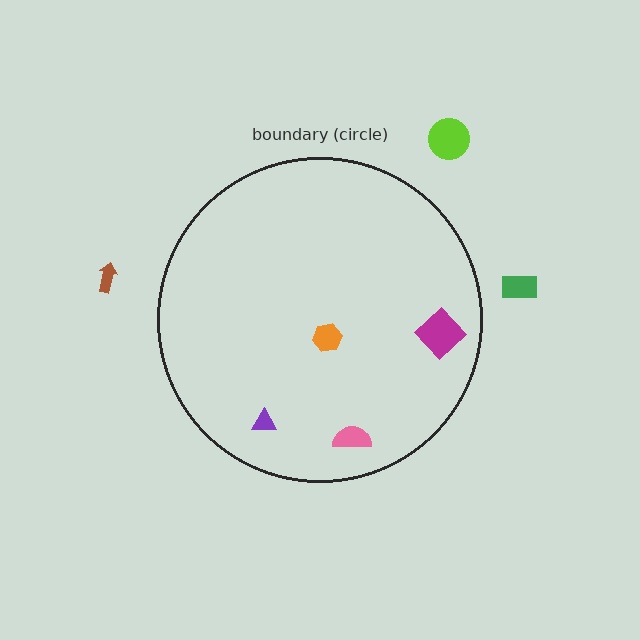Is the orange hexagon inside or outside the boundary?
Inside.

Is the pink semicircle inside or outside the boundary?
Inside.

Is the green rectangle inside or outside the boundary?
Outside.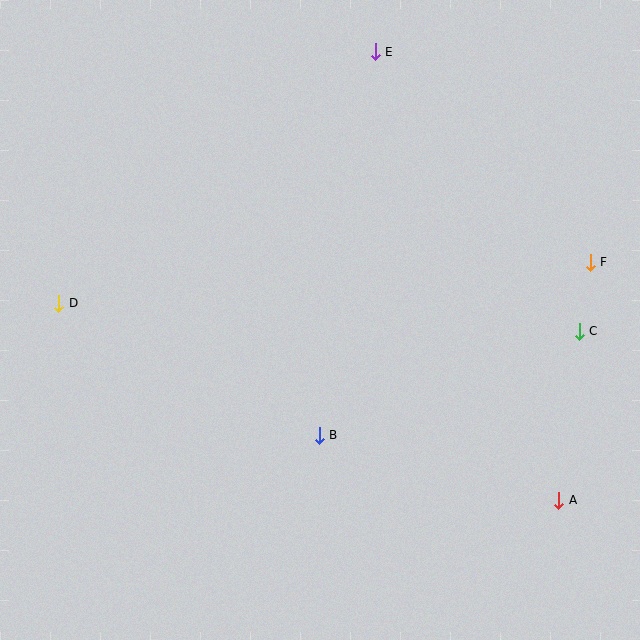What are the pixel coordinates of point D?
Point D is at (59, 303).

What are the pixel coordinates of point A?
Point A is at (559, 500).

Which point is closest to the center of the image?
Point B at (319, 435) is closest to the center.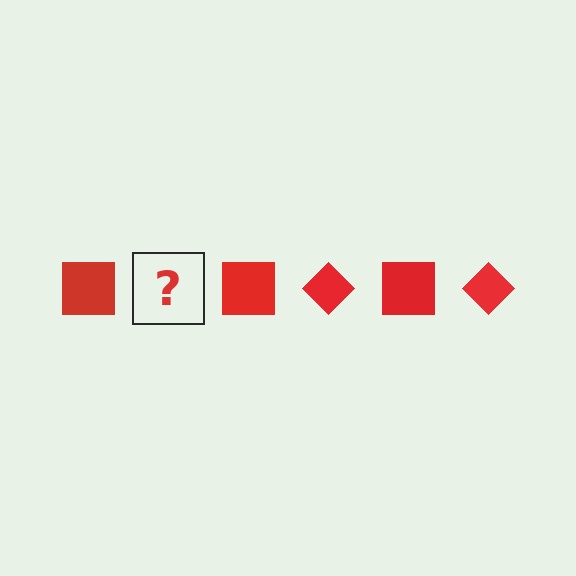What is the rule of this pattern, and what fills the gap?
The rule is that the pattern cycles through square, diamond shapes in red. The gap should be filled with a red diamond.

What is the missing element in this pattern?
The missing element is a red diamond.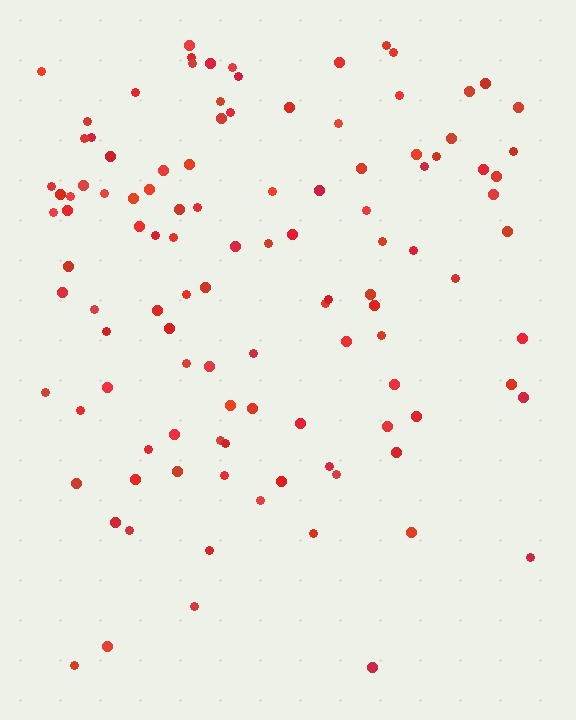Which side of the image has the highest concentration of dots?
The top.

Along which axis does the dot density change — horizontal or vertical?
Vertical.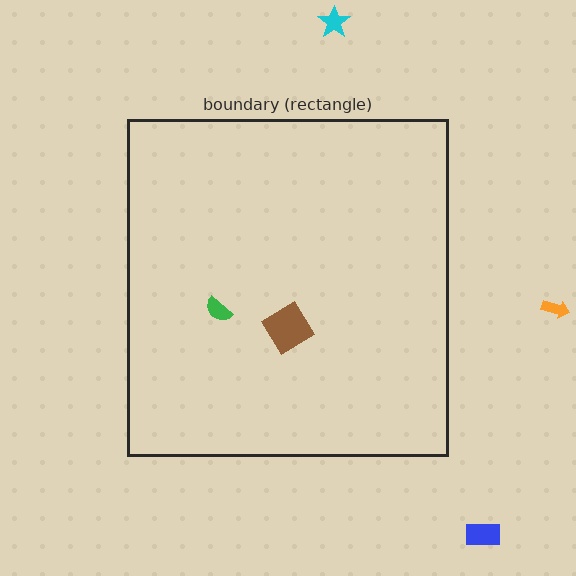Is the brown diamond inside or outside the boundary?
Inside.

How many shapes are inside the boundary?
2 inside, 3 outside.